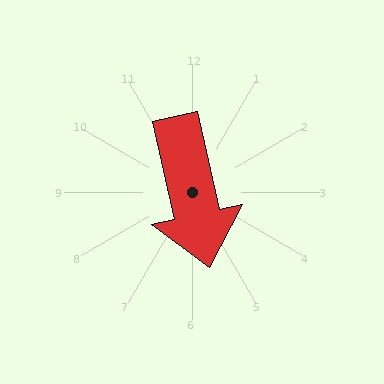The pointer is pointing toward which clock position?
Roughly 6 o'clock.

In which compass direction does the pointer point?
South.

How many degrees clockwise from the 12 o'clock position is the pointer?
Approximately 167 degrees.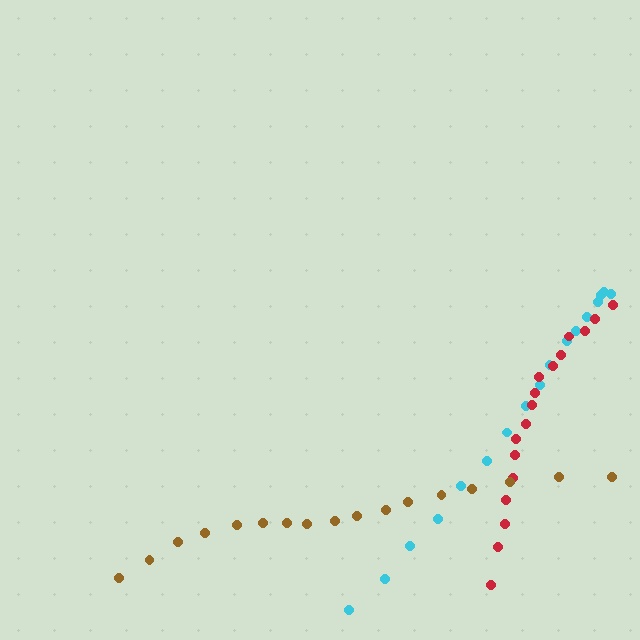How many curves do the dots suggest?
There are 3 distinct paths.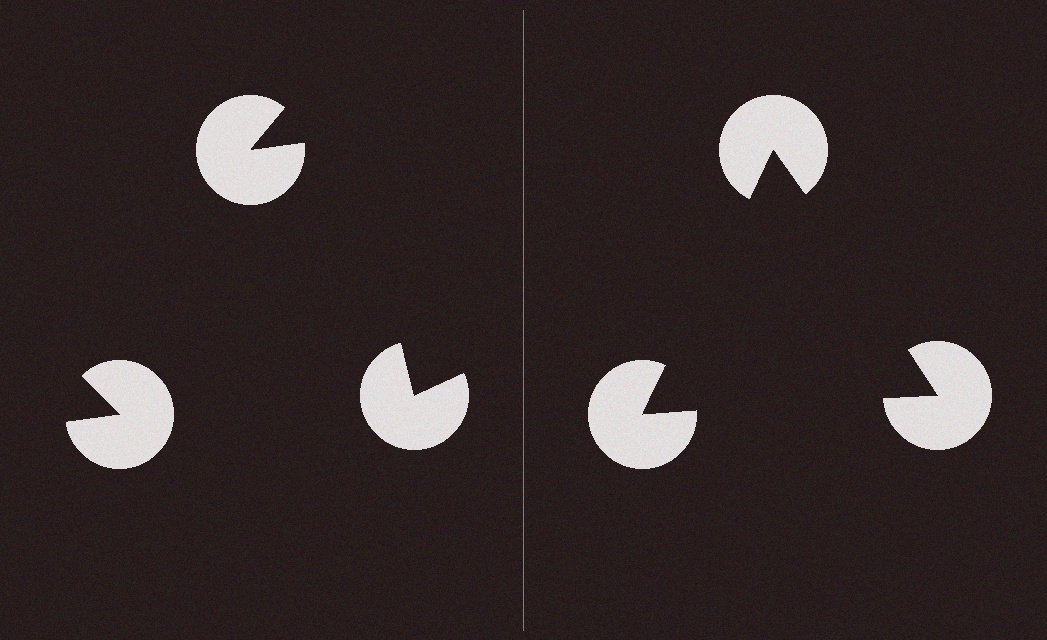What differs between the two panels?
The pac-man discs are positioned identically on both sides; only the wedge orientations differ. On the right they align to a triangle; on the left they are misaligned.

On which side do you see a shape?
An illusory triangle appears on the right side. On the left side the wedge cuts are rotated, so no coherent shape forms.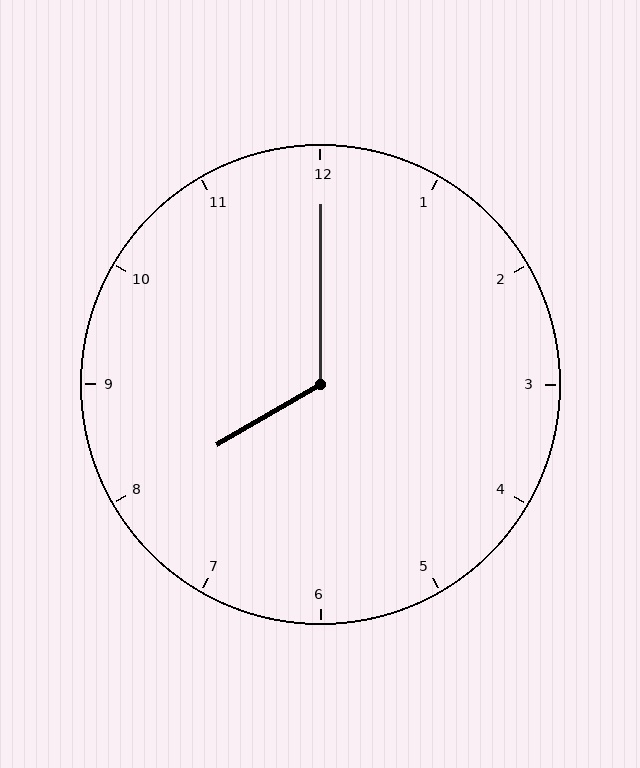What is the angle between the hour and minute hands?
Approximately 120 degrees.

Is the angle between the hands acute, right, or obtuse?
It is obtuse.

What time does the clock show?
8:00.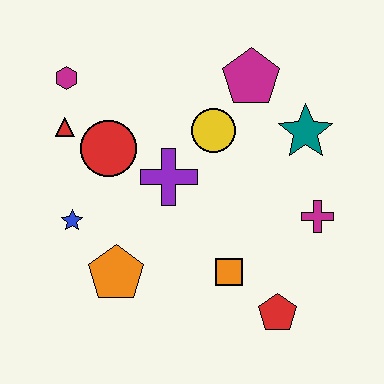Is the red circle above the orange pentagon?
Yes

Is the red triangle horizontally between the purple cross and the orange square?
No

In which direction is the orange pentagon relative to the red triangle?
The orange pentagon is below the red triangle.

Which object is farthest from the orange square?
The magenta hexagon is farthest from the orange square.